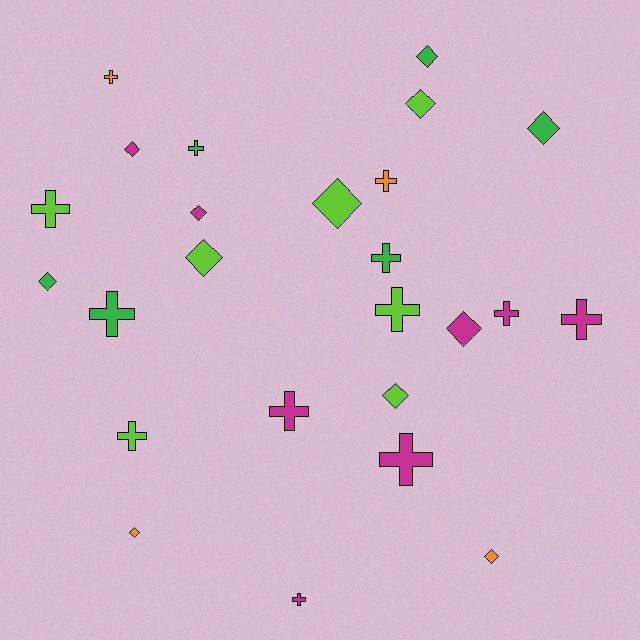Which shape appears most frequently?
Cross, with 13 objects.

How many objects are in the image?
There are 25 objects.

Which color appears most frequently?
Magenta, with 8 objects.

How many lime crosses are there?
There are 3 lime crosses.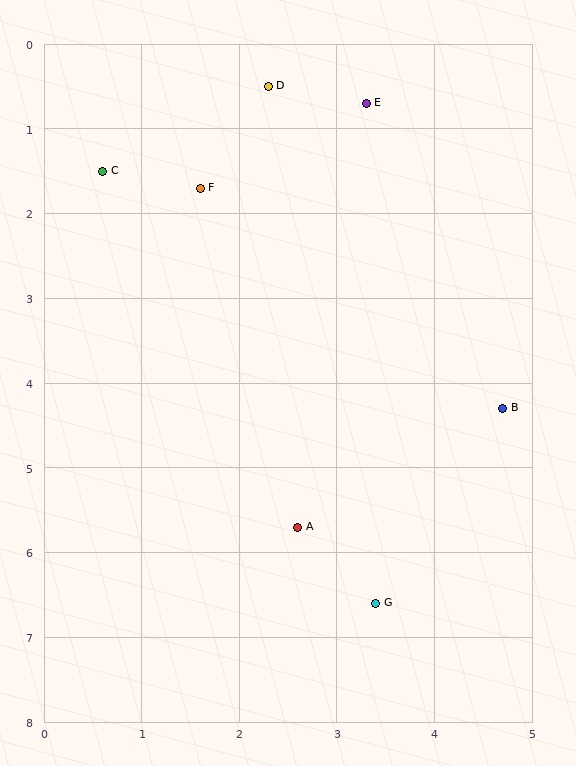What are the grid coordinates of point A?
Point A is at approximately (2.6, 5.7).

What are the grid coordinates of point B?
Point B is at approximately (4.7, 4.3).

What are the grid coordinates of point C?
Point C is at approximately (0.6, 1.5).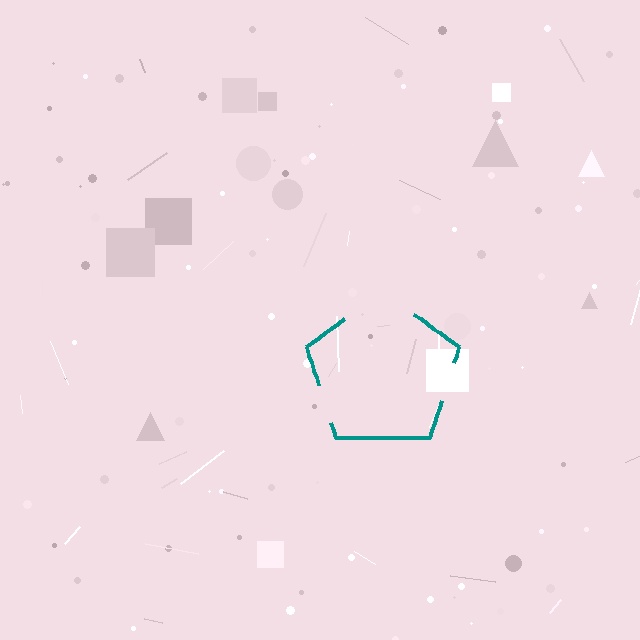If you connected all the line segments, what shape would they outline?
They would outline a pentagon.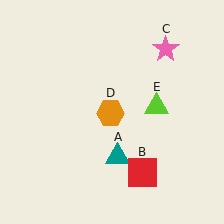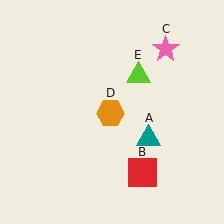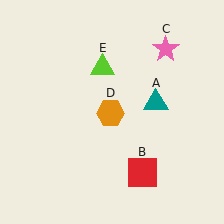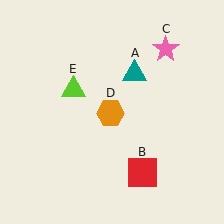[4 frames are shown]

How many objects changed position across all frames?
2 objects changed position: teal triangle (object A), lime triangle (object E).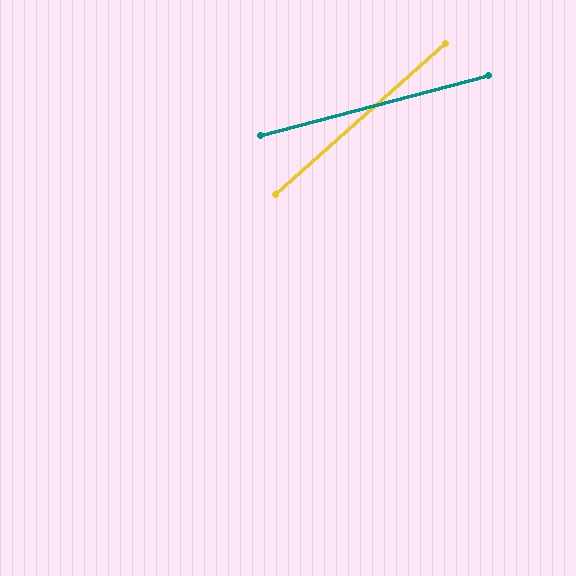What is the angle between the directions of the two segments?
Approximately 27 degrees.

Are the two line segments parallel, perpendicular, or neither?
Neither parallel nor perpendicular — they differ by about 27°.